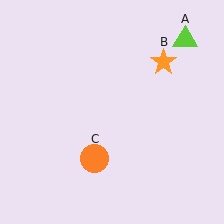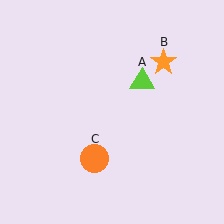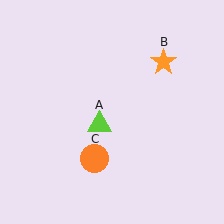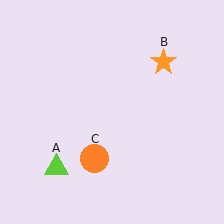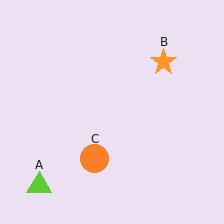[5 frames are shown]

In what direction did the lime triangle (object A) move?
The lime triangle (object A) moved down and to the left.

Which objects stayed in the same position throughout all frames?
Orange star (object B) and orange circle (object C) remained stationary.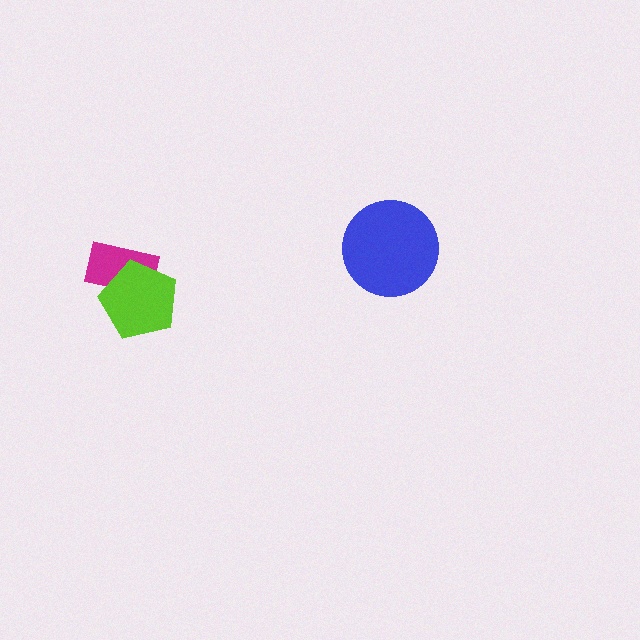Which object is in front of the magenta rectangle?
The lime pentagon is in front of the magenta rectangle.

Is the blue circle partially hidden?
No, no other shape covers it.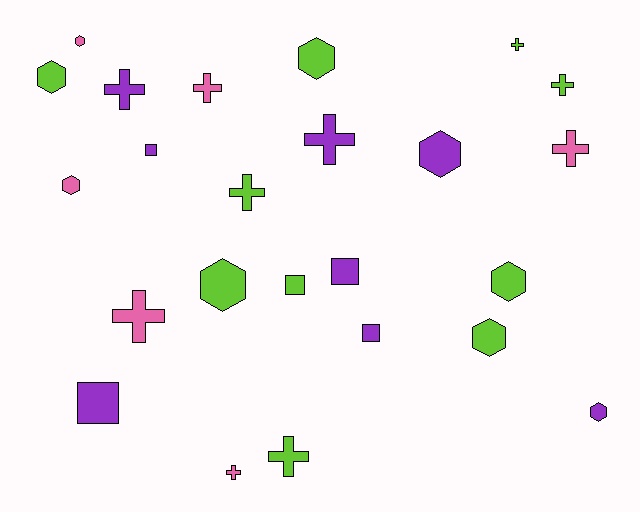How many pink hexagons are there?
There are 2 pink hexagons.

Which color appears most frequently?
Lime, with 10 objects.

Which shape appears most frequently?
Cross, with 10 objects.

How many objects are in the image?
There are 24 objects.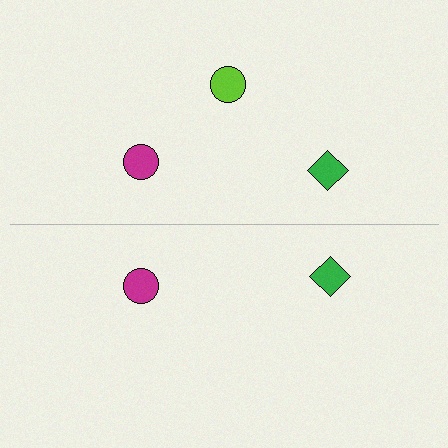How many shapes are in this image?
There are 5 shapes in this image.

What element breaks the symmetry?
A lime circle is missing from the bottom side.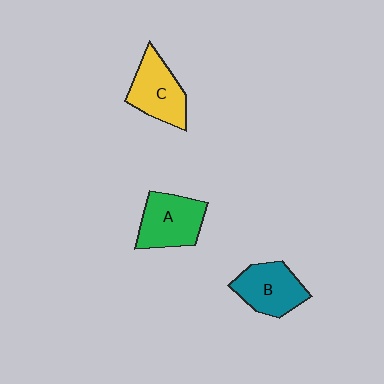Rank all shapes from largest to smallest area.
From largest to smallest: A (green), C (yellow), B (teal).